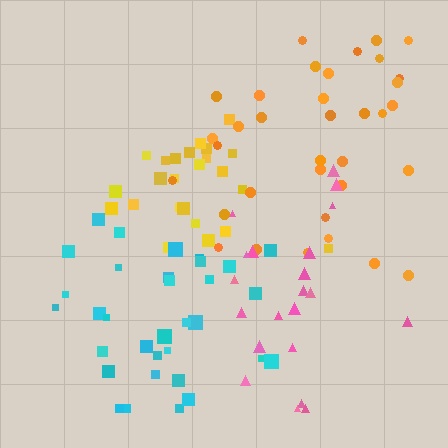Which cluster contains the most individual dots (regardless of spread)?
Orange (35).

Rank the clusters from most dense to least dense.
yellow, cyan, orange, pink.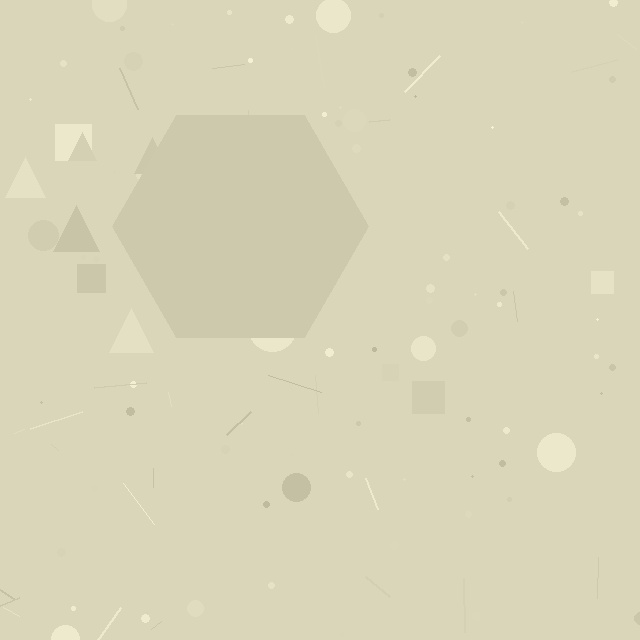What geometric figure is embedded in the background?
A hexagon is embedded in the background.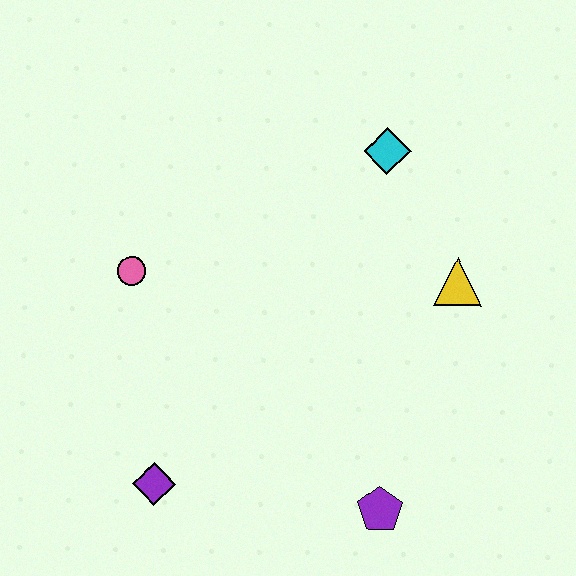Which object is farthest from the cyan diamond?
The purple diamond is farthest from the cyan diamond.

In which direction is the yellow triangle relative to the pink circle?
The yellow triangle is to the right of the pink circle.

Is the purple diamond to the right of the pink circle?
Yes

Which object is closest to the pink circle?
The purple diamond is closest to the pink circle.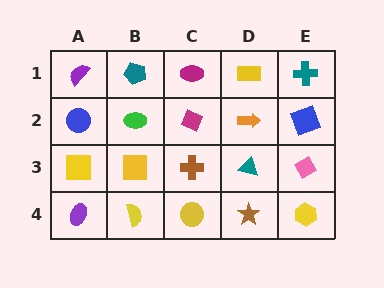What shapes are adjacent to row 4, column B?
A yellow square (row 3, column B), a purple ellipse (row 4, column A), a yellow circle (row 4, column C).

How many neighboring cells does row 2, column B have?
4.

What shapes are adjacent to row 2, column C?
A magenta ellipse (row 1, column C), a brown cross (row 3, column C), a green ellipse (row 2, column B), an orange arrow (row 2, column D).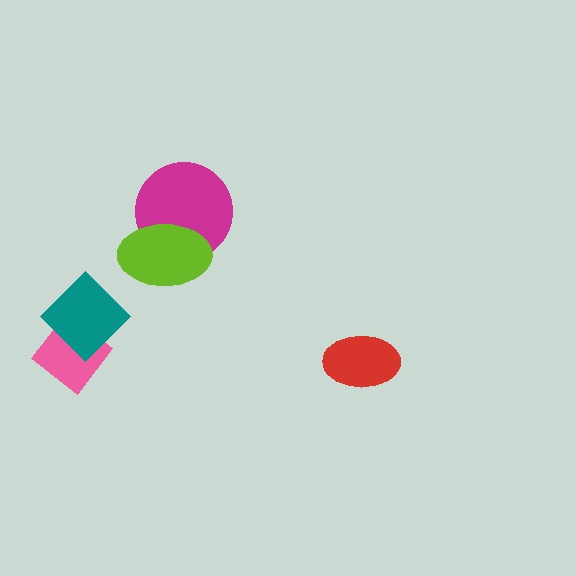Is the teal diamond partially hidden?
No, no other shape covers it.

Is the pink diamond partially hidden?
Yes, it is partially covered by another shape.